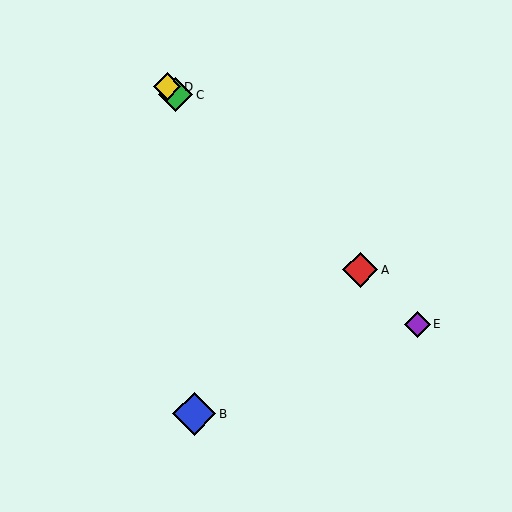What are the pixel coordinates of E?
Object E is at (418, 324).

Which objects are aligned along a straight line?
Objects A, C, D, E are aligned along a straight line.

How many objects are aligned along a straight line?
4 objects (A, C, D, E) are aligned along a straight line.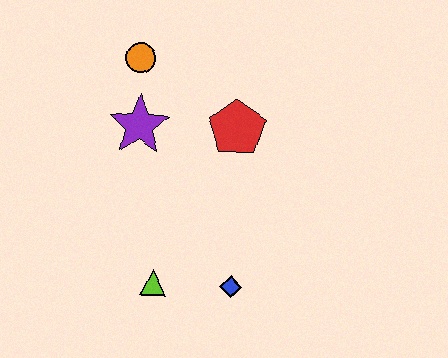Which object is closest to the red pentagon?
The purple star is closest to the red pentagon.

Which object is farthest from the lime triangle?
The orange circle is farthest from the lime triangle.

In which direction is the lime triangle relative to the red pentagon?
The lime triangle is below the red pentagon.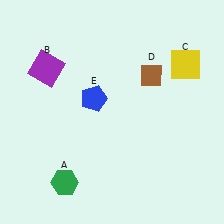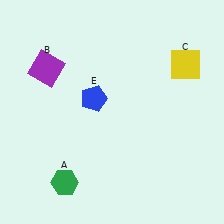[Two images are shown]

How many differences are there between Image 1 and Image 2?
There is 1 difference between the two images.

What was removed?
The brown diamond (D) was removed in Image 2.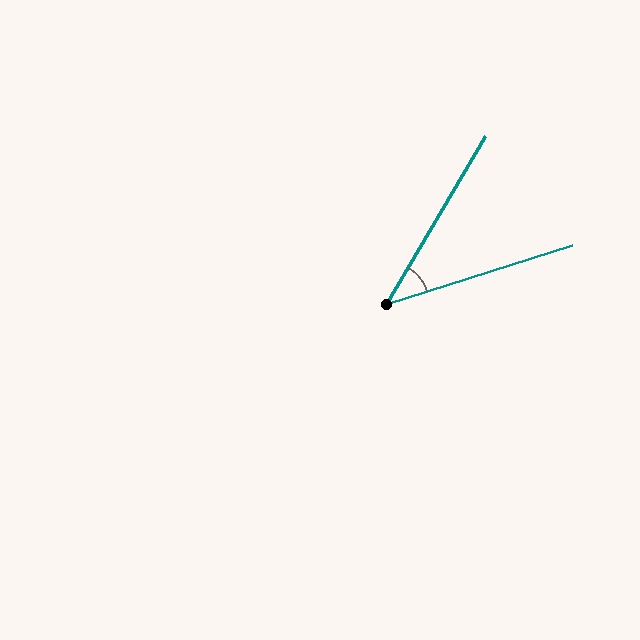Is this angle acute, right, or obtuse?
It is acute.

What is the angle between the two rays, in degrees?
Approximately 42 degrees.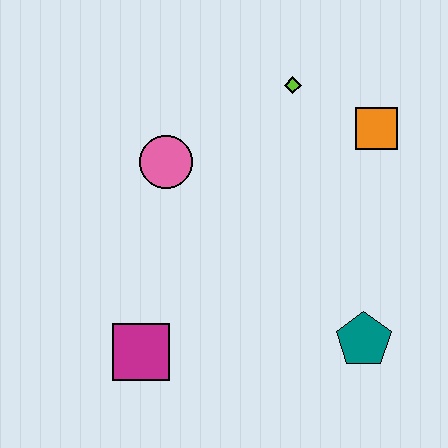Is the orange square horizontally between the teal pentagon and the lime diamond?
No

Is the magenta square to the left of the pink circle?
Yes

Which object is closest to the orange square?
The lime diamond is closest to the orange square.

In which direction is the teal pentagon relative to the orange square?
The teal pentagon is below the orange square.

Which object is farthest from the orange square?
The magenta square is farthest from the orange square.